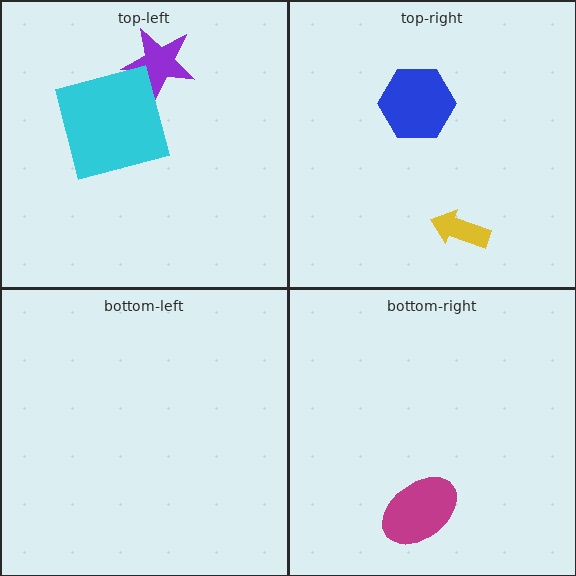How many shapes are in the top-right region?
2.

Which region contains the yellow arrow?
The top-right region.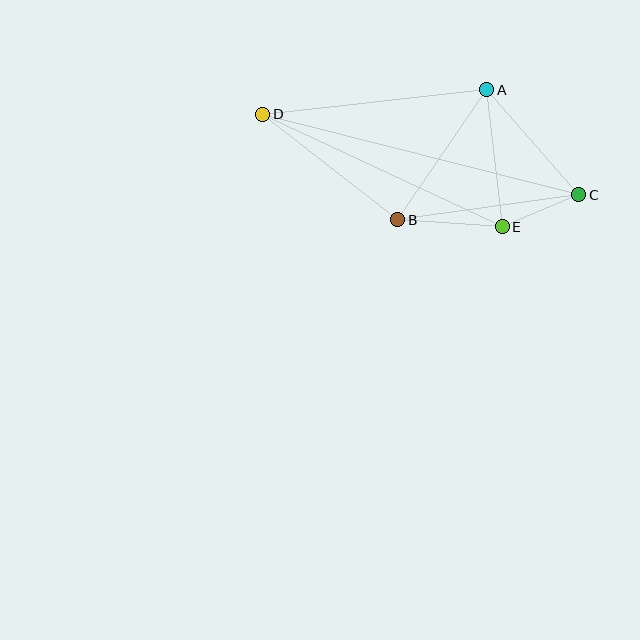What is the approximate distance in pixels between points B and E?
The distance between B and E is approximately 105 pixels.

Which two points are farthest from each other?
Points C and D are farthest from each other.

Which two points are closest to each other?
Points C and E are closest to each other.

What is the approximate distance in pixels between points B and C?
The distance between B and C is approximately 182 pixels.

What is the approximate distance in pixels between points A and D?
The distance between A and D is approximately 225 pixels.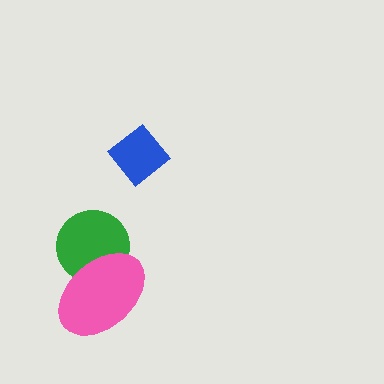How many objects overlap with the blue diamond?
0 objects overlap with the blue diamond.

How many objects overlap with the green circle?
1 object overlaps with the green circle.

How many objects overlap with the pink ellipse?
1 object overlaps with the pink ellipse.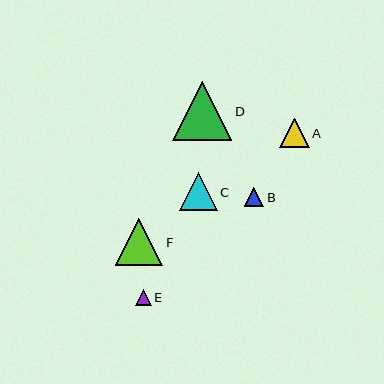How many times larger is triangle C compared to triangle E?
Triangle C is approximately 2.4 times the size of triangle E.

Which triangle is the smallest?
Triangle E is the smallest with a size of approximately 16 pixels.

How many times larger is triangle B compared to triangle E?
Triangle B is approximately 1.2 times the size of triangle E.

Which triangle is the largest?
Triangle D is the largest with a size of approximately 59 pixels.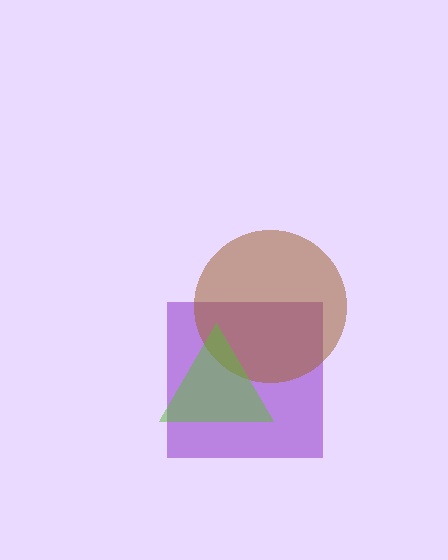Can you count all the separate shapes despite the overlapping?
Yes, there are 3 separate shapes.